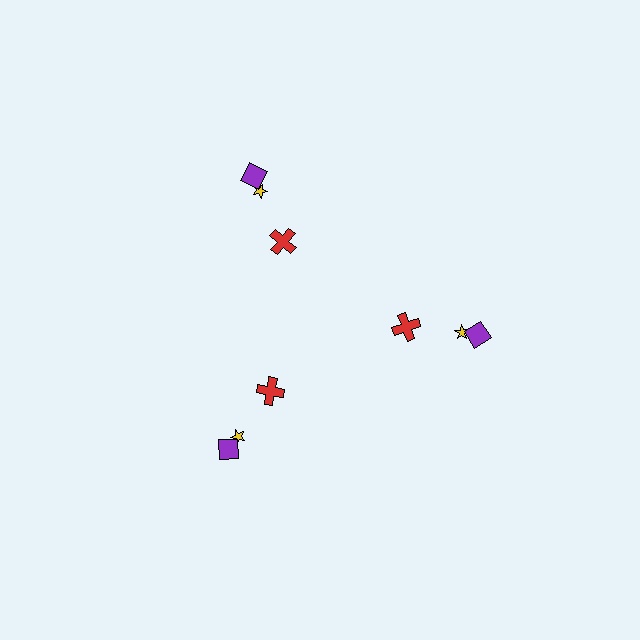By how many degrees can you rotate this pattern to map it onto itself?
The pattern maps onto itself every 120 degrees of rotation.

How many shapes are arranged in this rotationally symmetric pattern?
There are 9 shapes, arranged in 3 groups of 3.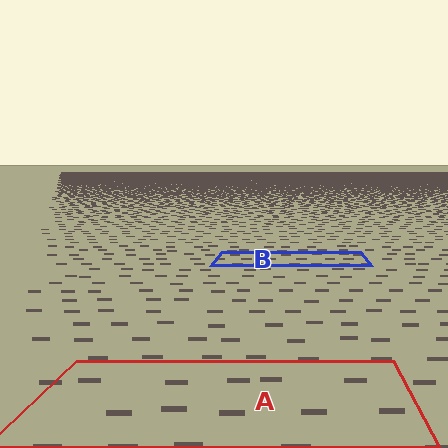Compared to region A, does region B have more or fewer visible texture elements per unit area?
Region B has more texture elements per unit area — they are packed more densely because it is farther away.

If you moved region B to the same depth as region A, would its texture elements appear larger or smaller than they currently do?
They would appear larger. At a closer depth, the same texture elements are projected at a bigger on-screen size.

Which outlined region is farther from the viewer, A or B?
Region B is farther from the viewer — the texture elements inside it appear smaller and more densely packed.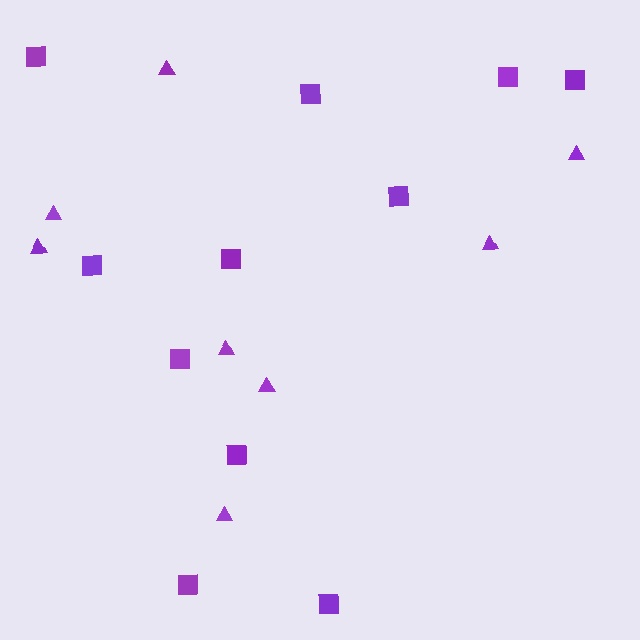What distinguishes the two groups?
There are 2 groups: one group of squares (11) and one group of triangles (8).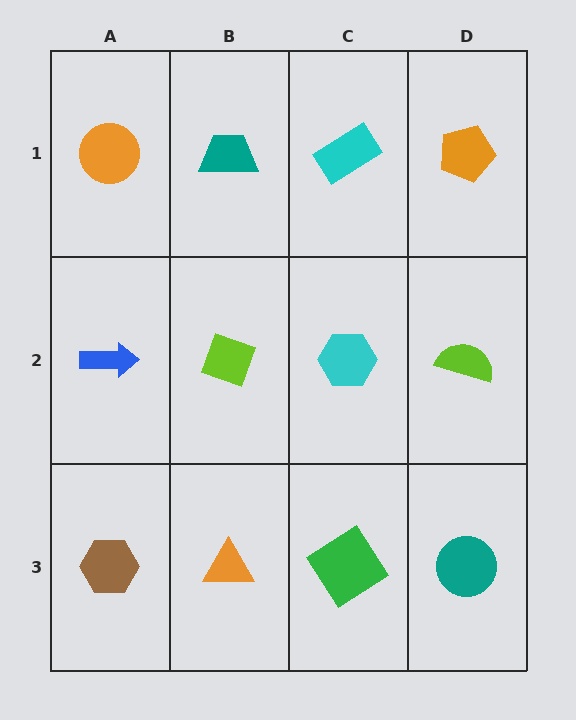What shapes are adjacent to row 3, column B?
A lime diamond (row 2, column B), a brown hexagon (row 3, column A), a green diamond (row 3, column C).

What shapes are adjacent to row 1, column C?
A cyan hexagon (row 2, column C), a teal trapezoid (row 1, column B), an orange pentagon (row 1, column D).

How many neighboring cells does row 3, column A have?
2.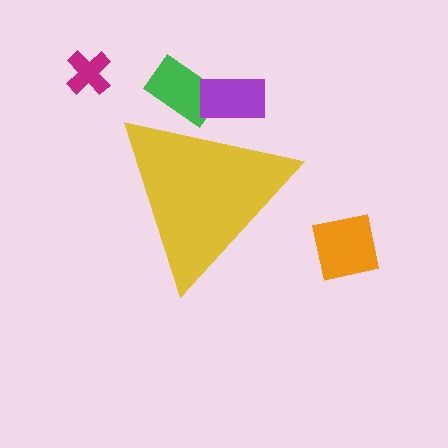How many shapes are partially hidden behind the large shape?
2 shapes are partially hidden.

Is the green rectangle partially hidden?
Yes, the green rectangle is partially hidden behind the yellow triangle.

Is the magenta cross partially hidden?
No, the magenta cross is fully visible.